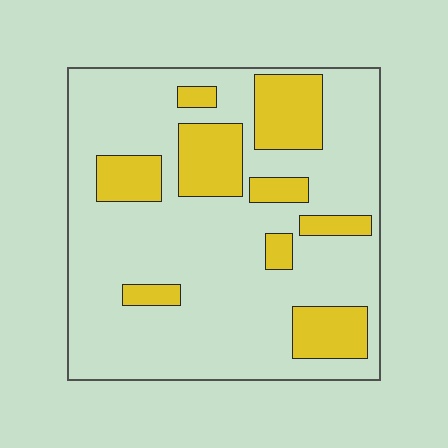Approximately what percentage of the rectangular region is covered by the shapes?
Approximately 25%.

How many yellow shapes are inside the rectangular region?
9.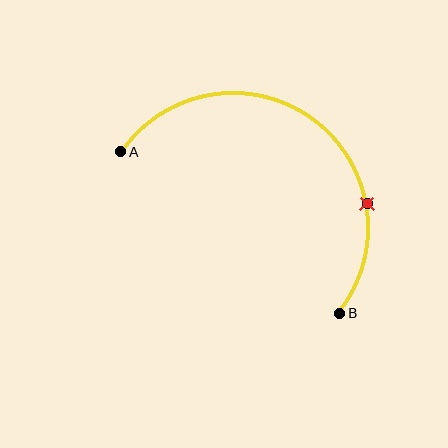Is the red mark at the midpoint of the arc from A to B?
No. The red mark lies on the arc but is closer to endpoint B. The arc midpoint would be at the point on the curve equidistant along the arc from both A and B.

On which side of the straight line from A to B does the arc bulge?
The arc bulges above and to the right of the straight line connecting A and B.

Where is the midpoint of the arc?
The arc midpoint is the point on the curve farthest from the straight line joining A and B. It sits above and to the right of that line.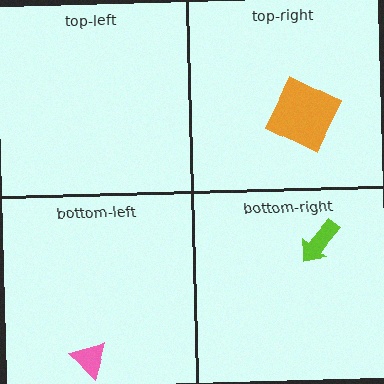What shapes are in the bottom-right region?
The lime arrow.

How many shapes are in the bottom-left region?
1.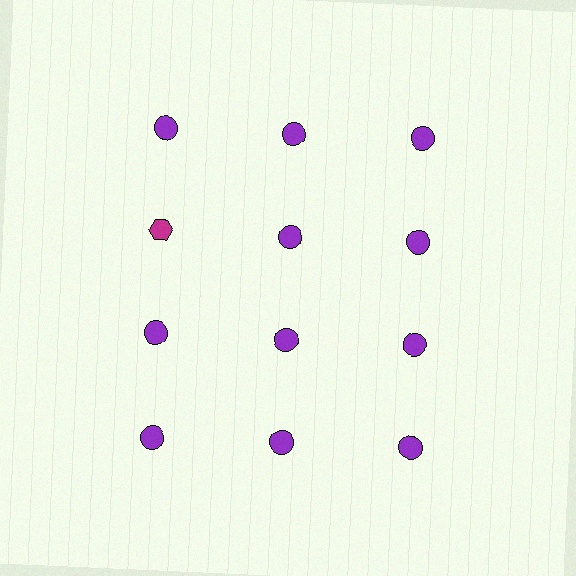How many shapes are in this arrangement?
There are 12 shapes arranged in a grid pattern.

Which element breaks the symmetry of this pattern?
The magenta hexagon in the second row, leftmost column breaks the symmetry. All other shapes are purple circles.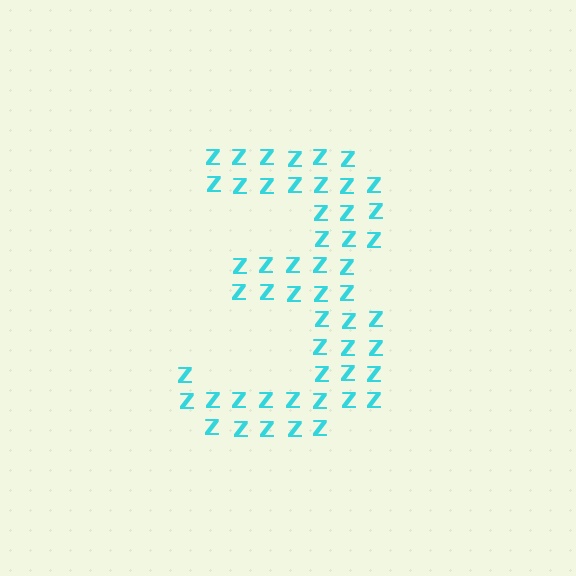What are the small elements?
The small elements are letter Z's.